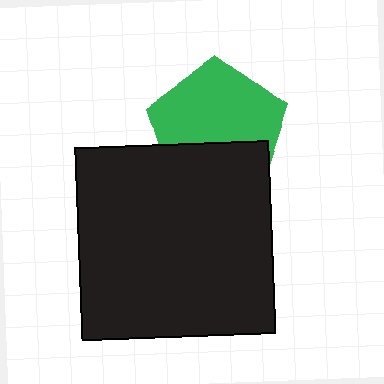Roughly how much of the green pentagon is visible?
About half of it is visible (roughly 63%).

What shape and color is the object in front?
The object in front is a black square.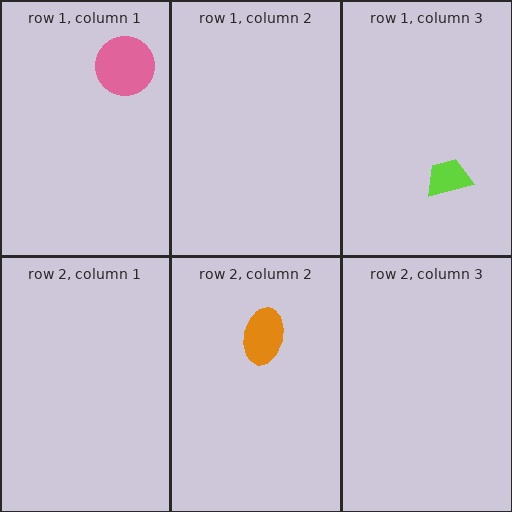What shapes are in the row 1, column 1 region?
The pink circle.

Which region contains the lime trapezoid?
The row 1, column 3 region.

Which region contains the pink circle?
The row 1, column 1 region.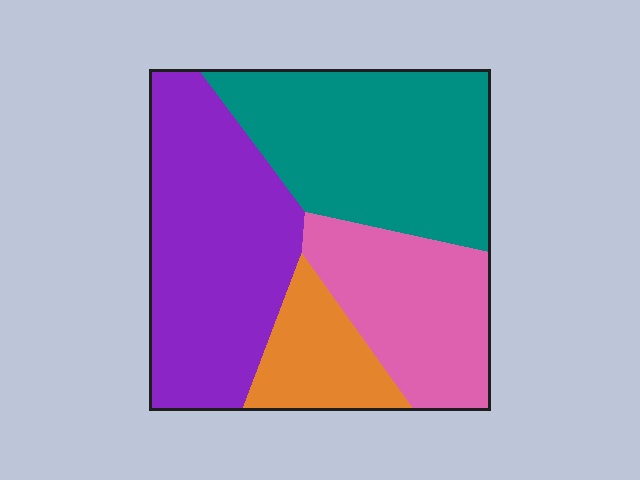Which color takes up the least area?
Orange, at roughly 10%.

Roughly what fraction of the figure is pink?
Pink takes up about one fifth (1/5) of the figure.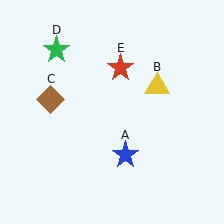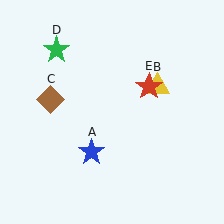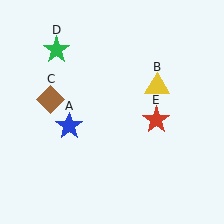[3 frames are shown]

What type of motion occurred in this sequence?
The blue star (object A), red star (object E) rotated clockwise around the center of the scene.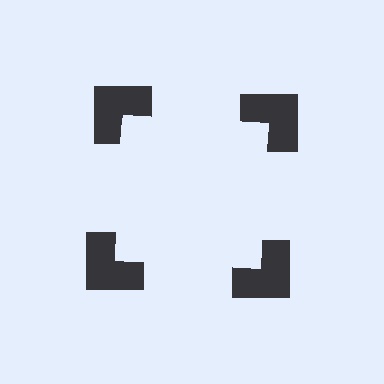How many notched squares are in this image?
There are 4 — one at each vertex of the illusory square.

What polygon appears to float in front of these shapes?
An illusory square — its edges are inferred from the aligned wedge cuts in the notched squares, not physically drawn.